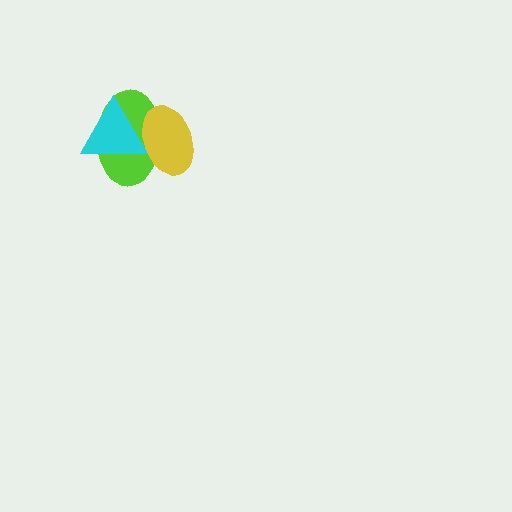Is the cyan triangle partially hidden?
No, no other shape covers it.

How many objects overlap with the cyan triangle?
2 objects overlap with the cyan triangle.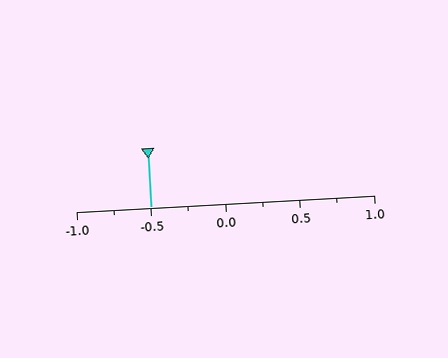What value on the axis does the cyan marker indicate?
The marker indicates approximately -0.5.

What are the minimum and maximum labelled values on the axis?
The axis runs from -1.0 to 1.0.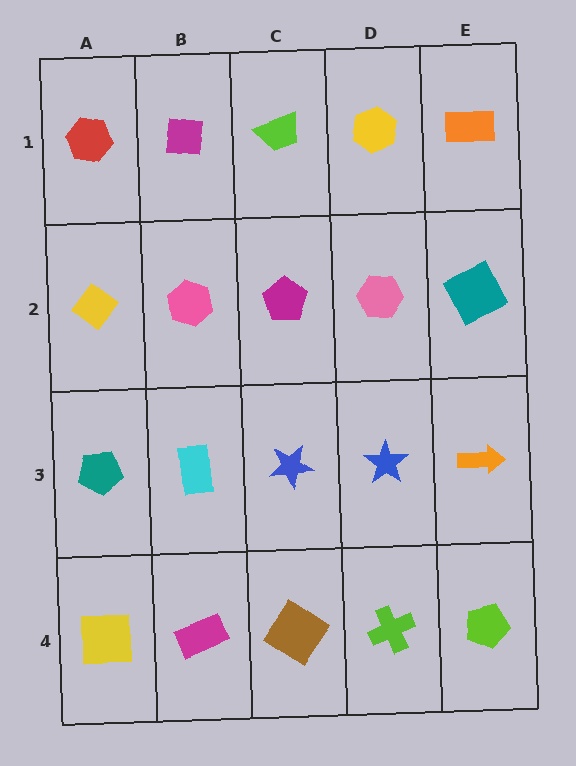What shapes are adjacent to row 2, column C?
A lime trapezoid (row 1, column C), a blue star (row 3, column C), a pink hexagon (row 2, column B), a pink hexagon (row 2, column D).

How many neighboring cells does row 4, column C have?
3.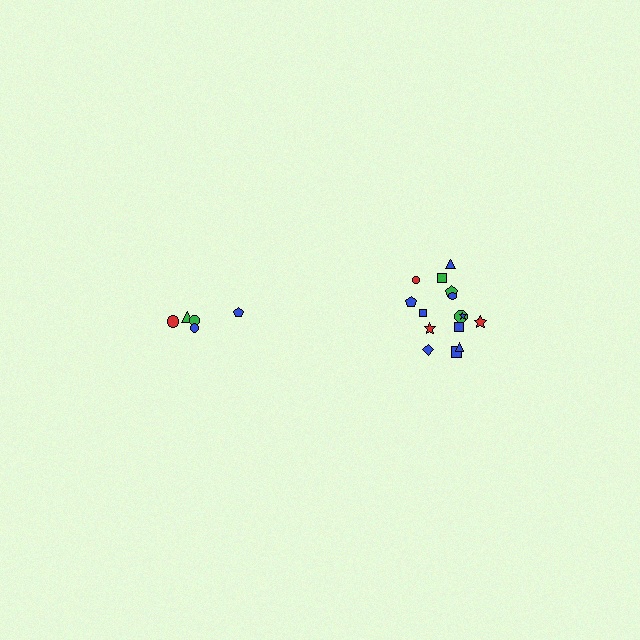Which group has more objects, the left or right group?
The right group.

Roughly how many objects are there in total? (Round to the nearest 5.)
Roughly 20 objects in total.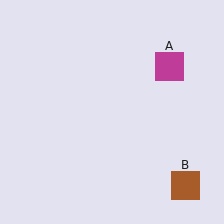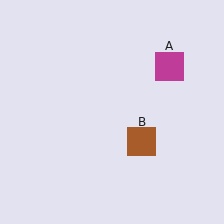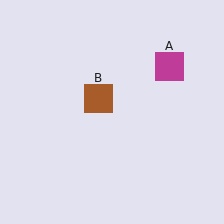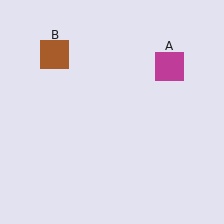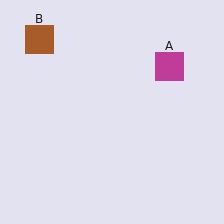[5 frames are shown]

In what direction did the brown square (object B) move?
The brown square (object B) moved up and to the left.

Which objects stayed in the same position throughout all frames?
Magenta square (object A) remained stationary.